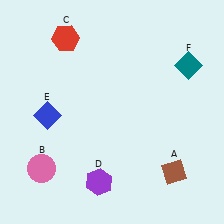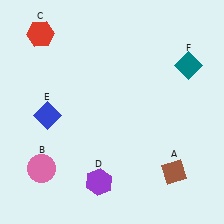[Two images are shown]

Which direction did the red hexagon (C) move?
The red hexagon (C) moved left.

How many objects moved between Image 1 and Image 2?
1 object moved between the two images.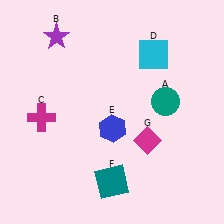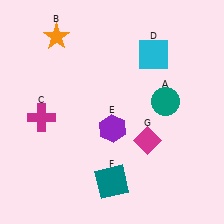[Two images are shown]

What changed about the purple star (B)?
In Image 1, B is purple. In Image 2, it changed to orange.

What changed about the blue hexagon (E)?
In Image 1, E is blue. In Image 2, it changed to purple.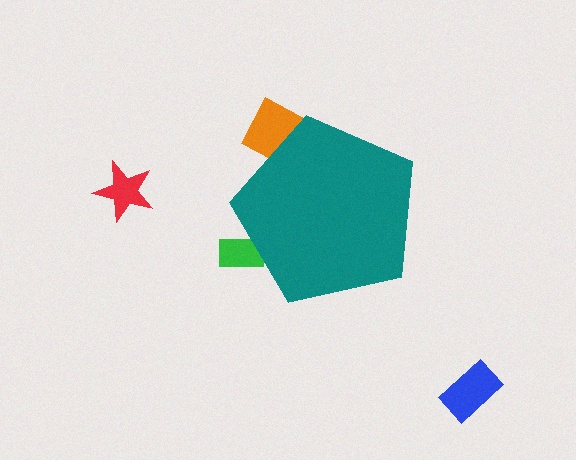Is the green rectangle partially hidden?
Yes, the green rectangle is partially hidden behind the teal pentagon.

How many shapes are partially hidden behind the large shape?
2 shapes are partially hidden.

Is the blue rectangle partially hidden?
No, the blue rectangle is fully visible.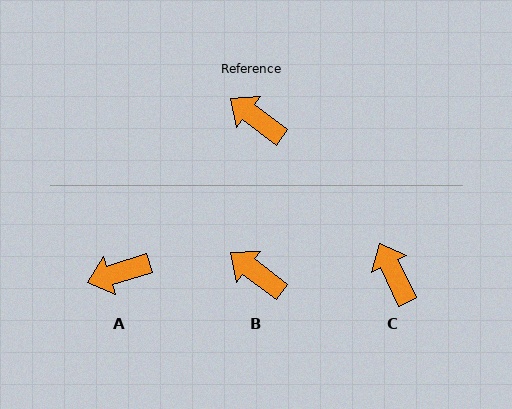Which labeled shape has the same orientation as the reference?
B.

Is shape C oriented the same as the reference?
No, it is off by about 27 degrees.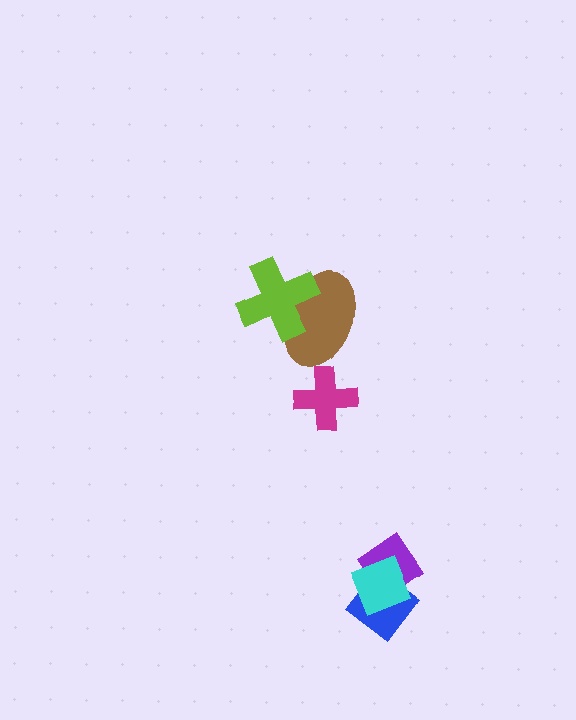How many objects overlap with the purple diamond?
2 objects overlap with the purple diamond.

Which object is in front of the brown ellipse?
The lime cross is in front of the brown ellipse.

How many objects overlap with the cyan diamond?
2 objects overlap with the cyan diamond.